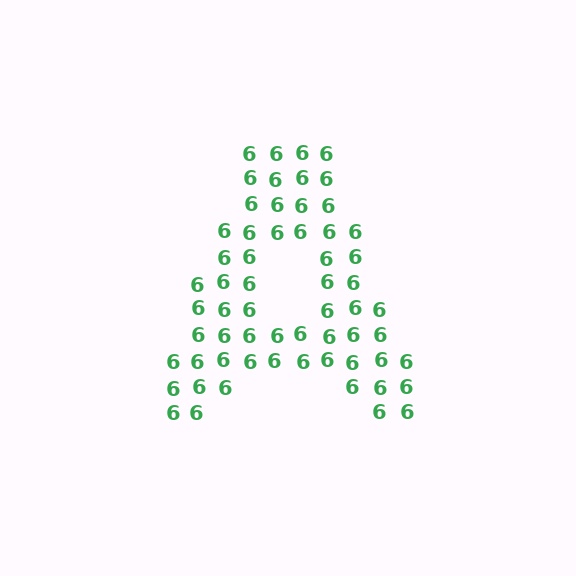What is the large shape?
The large shape is the letter A.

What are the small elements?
The small elements are digit 6's.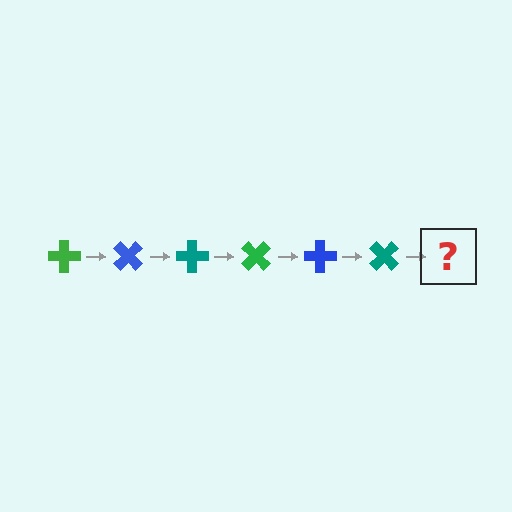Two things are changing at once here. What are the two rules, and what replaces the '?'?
The two rules are that it rotates 45 degrees each step and the color cycles through green, blue, and teal. The '?' should be a green cross, rotated 270 degrees from the start.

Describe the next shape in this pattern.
It should be a green cross, rotated 270 degrees from the start.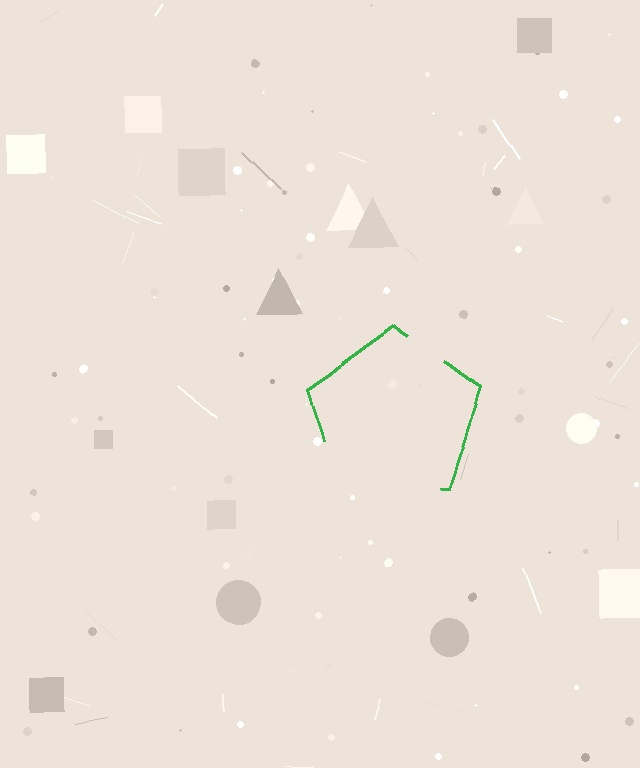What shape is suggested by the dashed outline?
The dashed outline suggests a pentagon.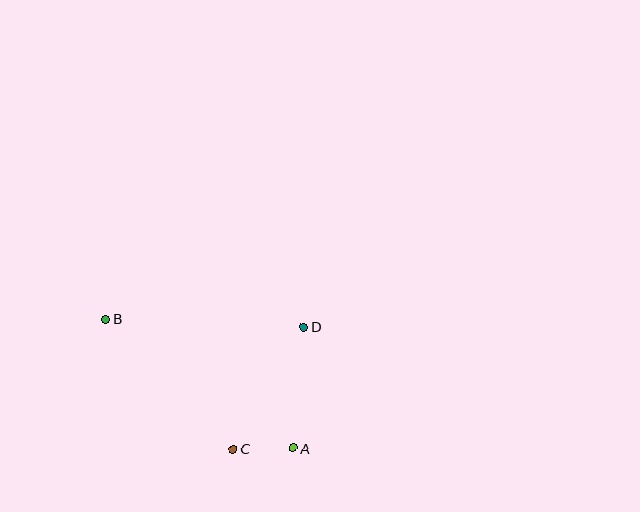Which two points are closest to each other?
Points A and C are closest to each other.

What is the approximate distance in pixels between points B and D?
The distance between B and D is approximately 198 pixels.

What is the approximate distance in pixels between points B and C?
The distance between B and C is approximately 182 pixels.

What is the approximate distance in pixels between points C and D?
The distance between C and D is approximately 141 pixels.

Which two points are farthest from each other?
Points A and B are farthest from each other.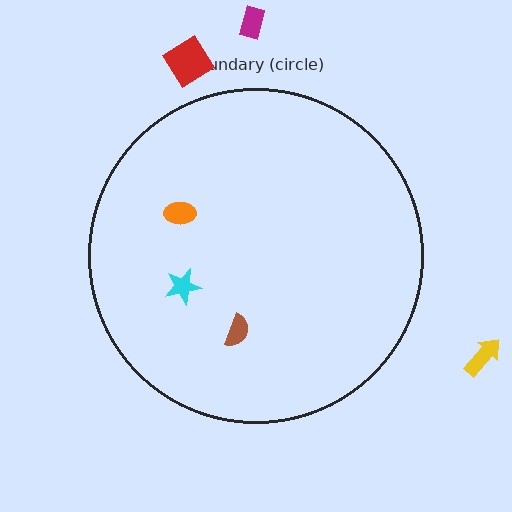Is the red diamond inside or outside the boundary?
Outside.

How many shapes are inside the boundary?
3 inside, 3 outside.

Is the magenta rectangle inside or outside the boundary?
Outside.